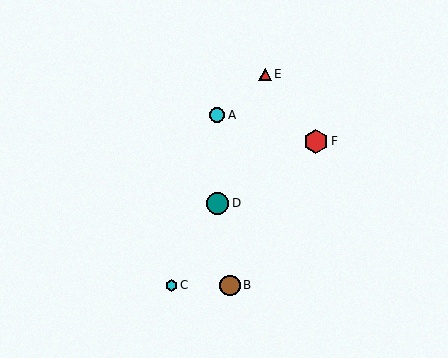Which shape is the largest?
The red hexagon (labeled F) is the largest.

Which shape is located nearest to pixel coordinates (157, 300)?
The cyan hexagon (labeled C) at (171, 285) is nearest to that location.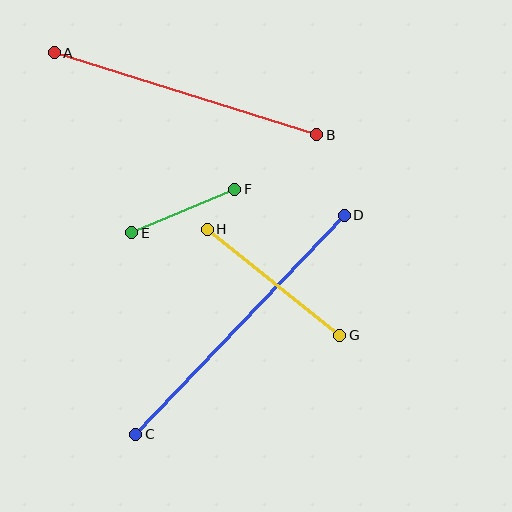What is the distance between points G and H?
The distance is approximately 170 pixels.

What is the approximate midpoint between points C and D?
The midpoint is at approximately (240, 325) pixels.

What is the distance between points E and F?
The distance is approximately 111 pixels.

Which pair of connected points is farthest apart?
Points C and D are farthest apart.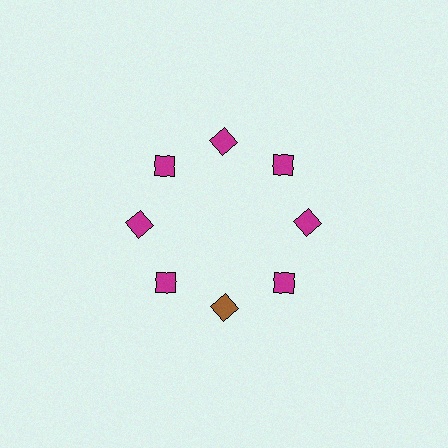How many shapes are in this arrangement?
There are 8 shapes arranged in a ring pattern.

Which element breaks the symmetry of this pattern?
The brown diamond at roughly the 6 o'clock position breaks the symmetry. All other shapes are magenta diamonds.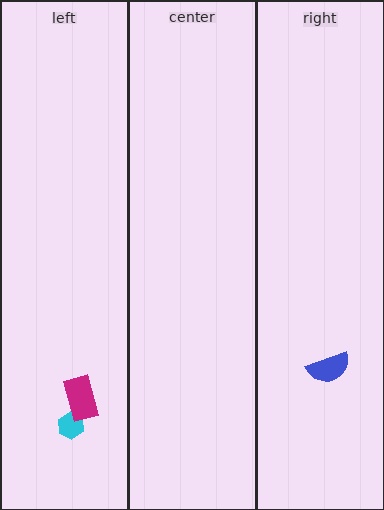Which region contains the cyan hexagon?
The left region.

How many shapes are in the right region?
1.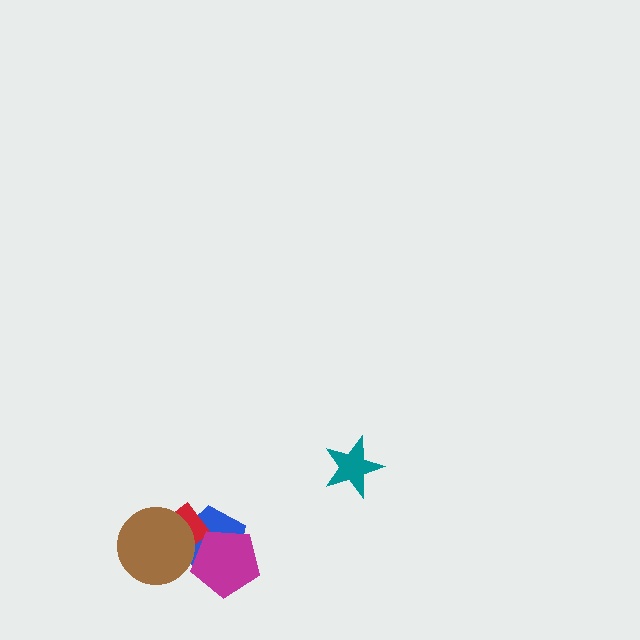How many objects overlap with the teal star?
0 objects overlap with the teal star.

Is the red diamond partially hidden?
Yes, it is partially covered by another shape.